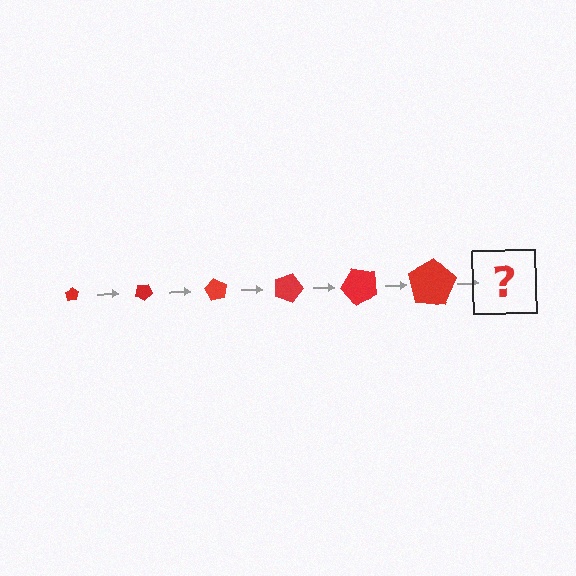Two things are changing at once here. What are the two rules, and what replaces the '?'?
The two rules are that the pentagon grows larger each step and it rotates 30 degrees each step. The '?' should be a pentagon, larger than the previous one and rotated 180 degrees from the start.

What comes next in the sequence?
The next element should be a pentagon, larger than the previous one and rotated 180 degrees from the start.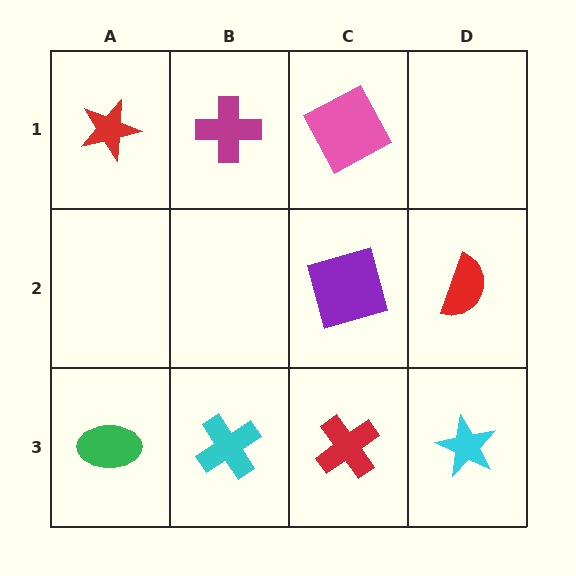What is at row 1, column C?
A pink square.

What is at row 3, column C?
A red cross.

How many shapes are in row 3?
4 shapes.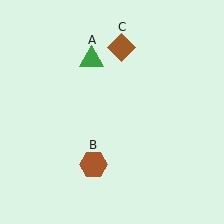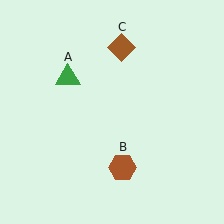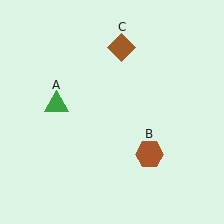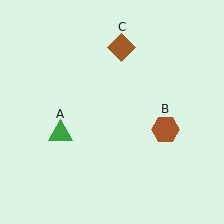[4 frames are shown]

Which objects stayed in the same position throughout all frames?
Brown diamond (object C) remained stationary.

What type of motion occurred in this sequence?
The green triangle (object A), brown hexagon (object B) rotated counterclockwise around the center of the scene.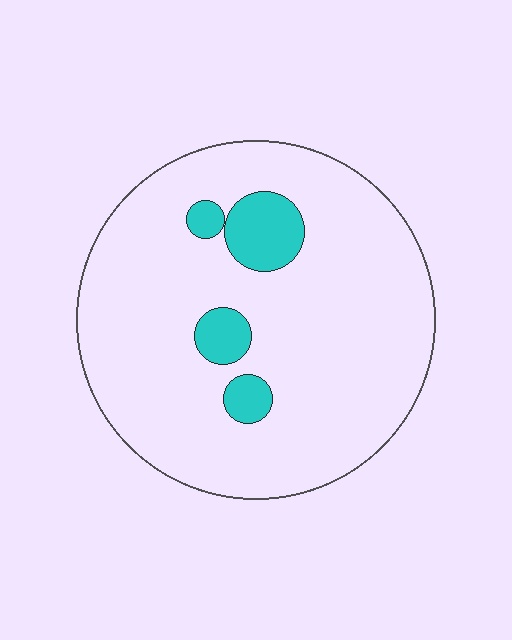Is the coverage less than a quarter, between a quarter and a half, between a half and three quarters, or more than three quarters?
Less than a quarter.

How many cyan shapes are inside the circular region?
4.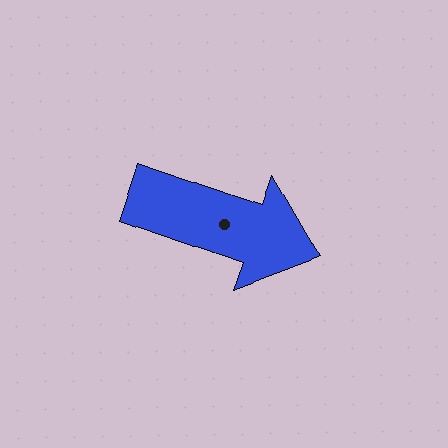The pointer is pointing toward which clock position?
Roughly 4 o'clock.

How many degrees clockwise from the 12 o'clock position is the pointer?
Approximately 109 degrees.